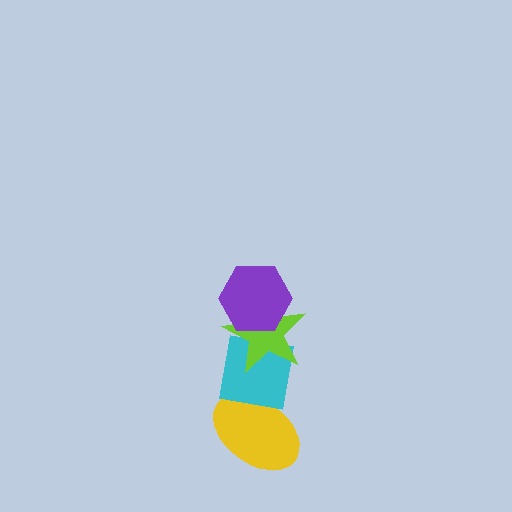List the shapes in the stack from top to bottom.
From top to bottom: the purple hexagon, the lime star, the cyan square, the yellow ellipse.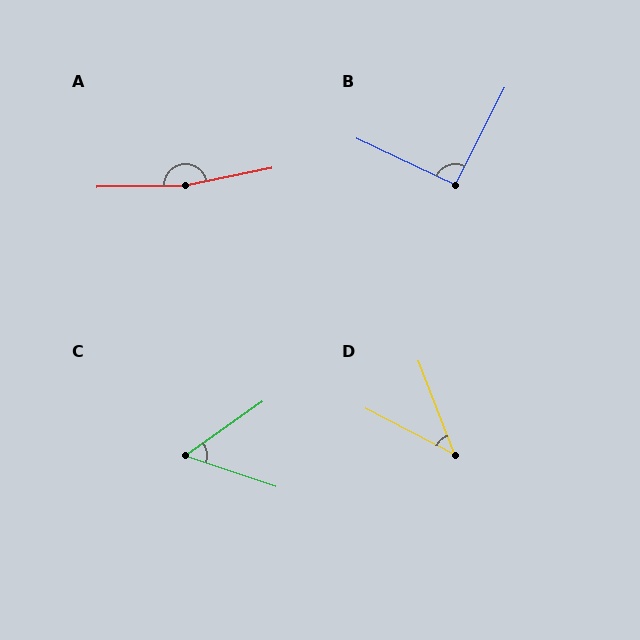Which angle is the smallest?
D, at approximately 41 degrees.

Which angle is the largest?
A, at approximately 170 degrees.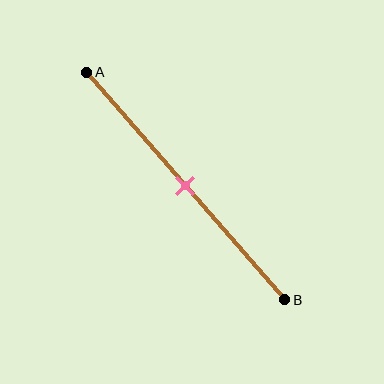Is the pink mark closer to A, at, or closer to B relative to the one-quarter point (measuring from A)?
The pink mark is closer to point B than the one-quarter point of segment AB.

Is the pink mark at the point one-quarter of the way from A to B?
No, the mark is at about 50% from A, not at the 25% one-quarter point.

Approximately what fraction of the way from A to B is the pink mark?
The pink mark is approximately 50% of the way from A to B.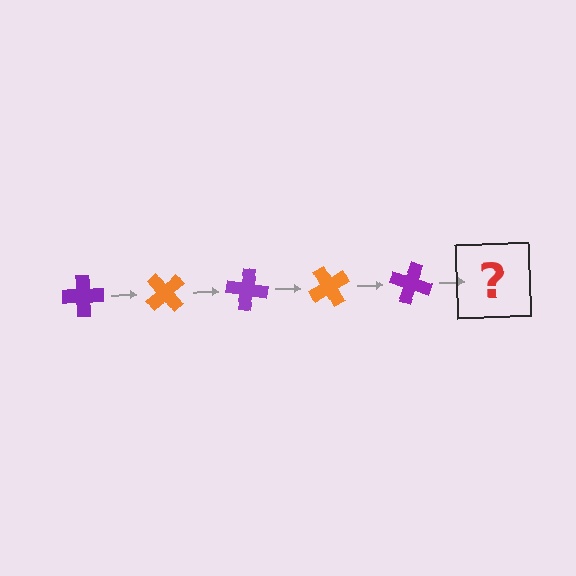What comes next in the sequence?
The next element should be an orange cross, rotated 250 degrees from the start.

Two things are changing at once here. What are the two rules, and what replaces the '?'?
The two rules are that it rotates 50 degrees each step and the color cycles through purple and orange. The '?' should be an orange cross, rotated 250 degrees from the start.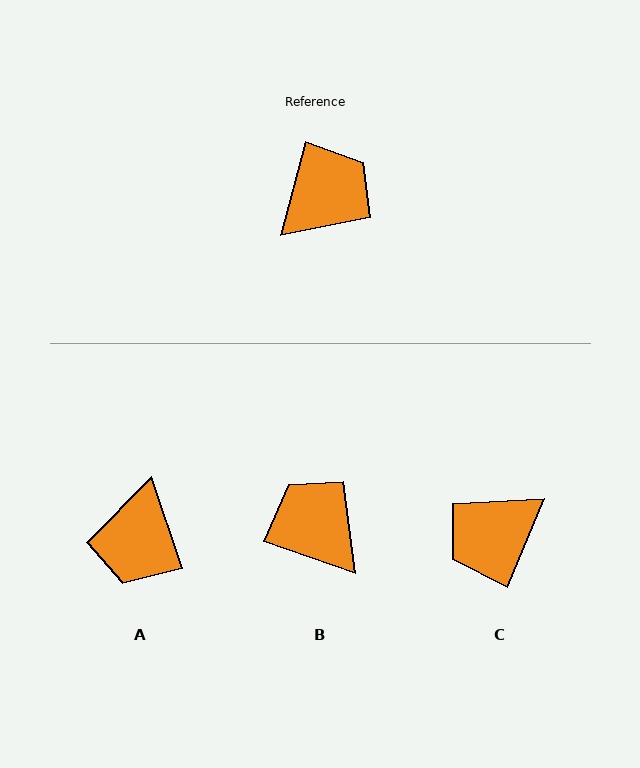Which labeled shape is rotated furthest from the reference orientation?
C, about 173 degrees away.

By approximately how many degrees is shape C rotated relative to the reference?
Approximately 173 degrees counter-clockwise.